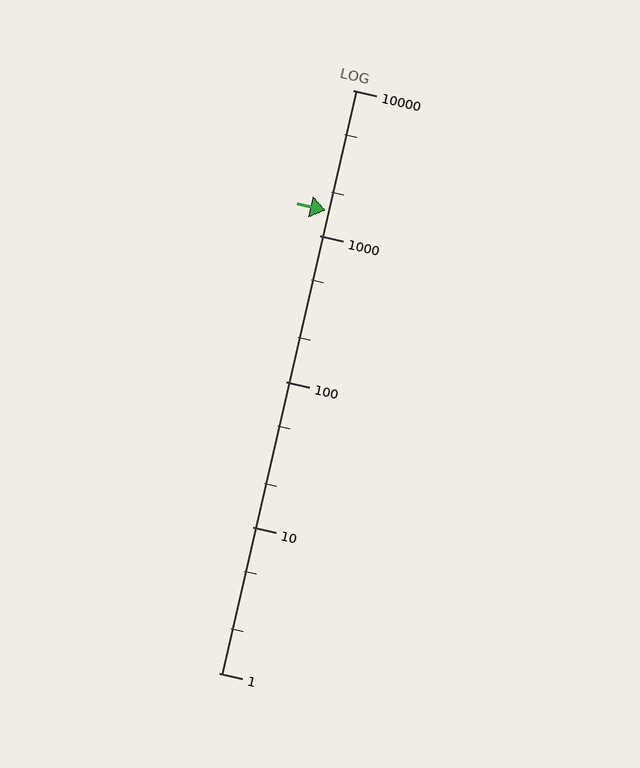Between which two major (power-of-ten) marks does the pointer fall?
The pointer is between 1000 and 10000.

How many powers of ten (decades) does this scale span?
The scale spans 4 decades, from 1 to 10000.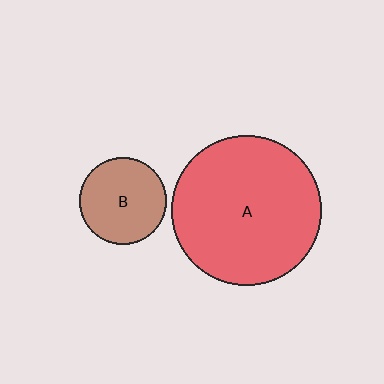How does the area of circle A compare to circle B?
Approximately 3.0 times.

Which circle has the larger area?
Circle A (red).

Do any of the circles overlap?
No, none of the circles overlap.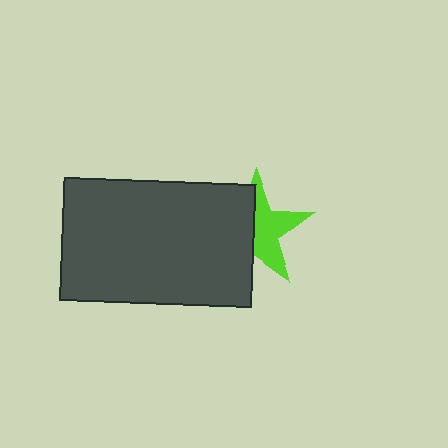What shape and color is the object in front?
The object in front is a dark gray rectangle.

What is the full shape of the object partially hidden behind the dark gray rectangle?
The partially hidden object is a lime star.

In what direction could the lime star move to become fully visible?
The lime star could move right. That would shift it out from behind the dark gray rectangle entirely.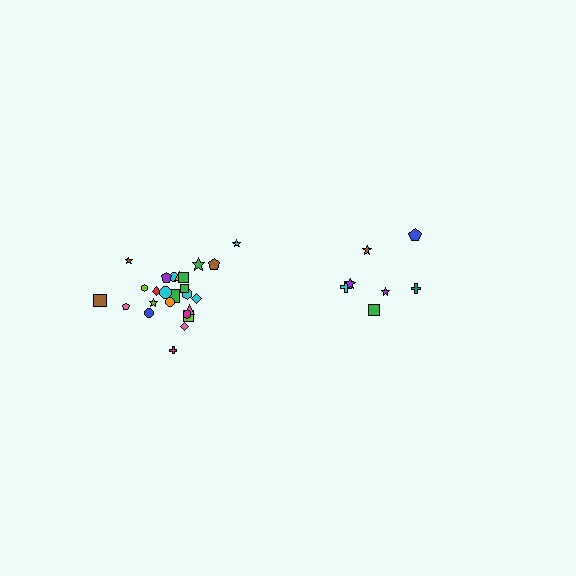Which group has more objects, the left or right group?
The left group.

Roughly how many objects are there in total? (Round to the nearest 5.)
Roughly 30 objects in total.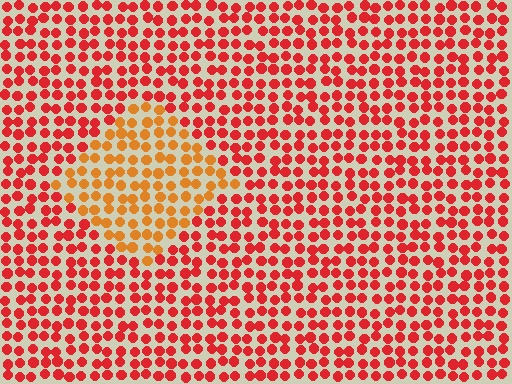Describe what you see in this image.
The image is filled with small red elements in a uniform arrangement. A diamond-shaped region is visible where the elements are tinted to a slightly different hue, forming a subtle color boundary.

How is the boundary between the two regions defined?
The boundary is defined purely by a slight shift in hue (about 34 degrees). Spacing, size, and orientation are identical on both sides.